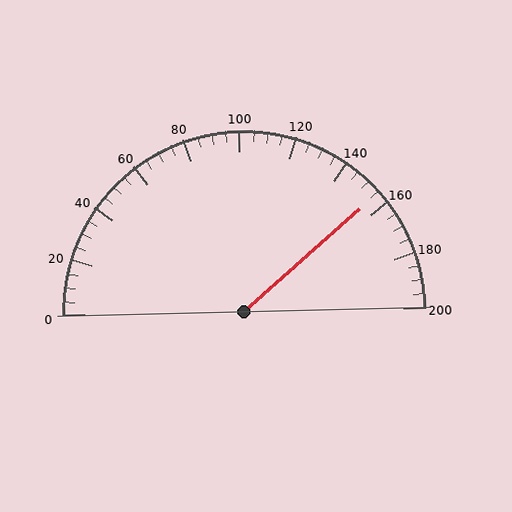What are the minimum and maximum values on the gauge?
The gauge ranges from 0 to 200.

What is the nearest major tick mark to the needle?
The nearest major tick mark is 160.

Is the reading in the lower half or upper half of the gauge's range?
The reading is in the upper half of the range (0 to 200).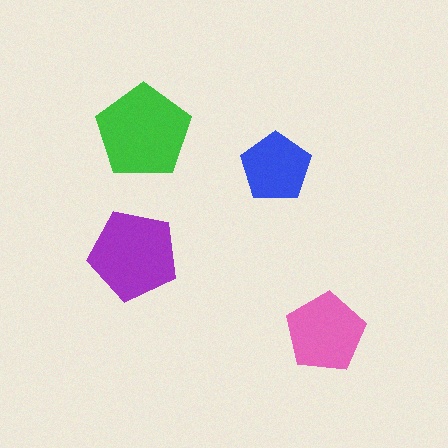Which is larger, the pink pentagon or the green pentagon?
The green one.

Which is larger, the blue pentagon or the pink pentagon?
The pink one.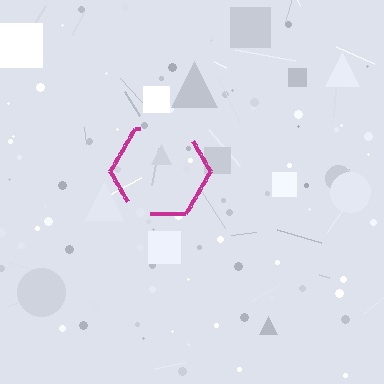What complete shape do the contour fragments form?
The contour fragments form a hexagon.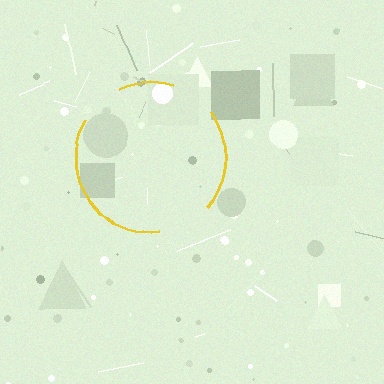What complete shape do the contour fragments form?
The contour fragments form a circle.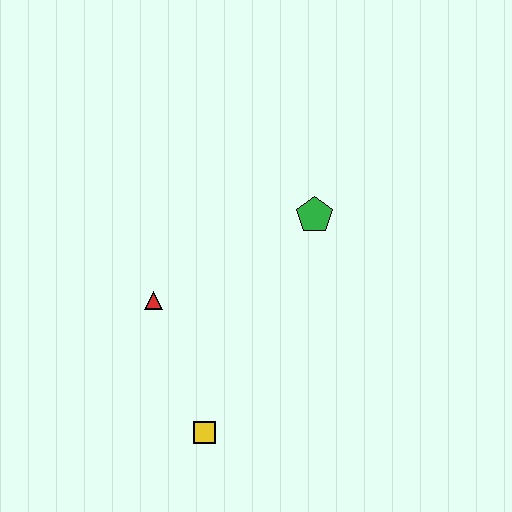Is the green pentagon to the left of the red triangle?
No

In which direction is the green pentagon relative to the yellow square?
The green pentagon is above the yellow square.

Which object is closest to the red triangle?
The yellow square is closest to the red triangle.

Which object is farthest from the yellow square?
The green pentagon is farthest from the yellow square.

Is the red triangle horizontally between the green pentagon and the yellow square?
No